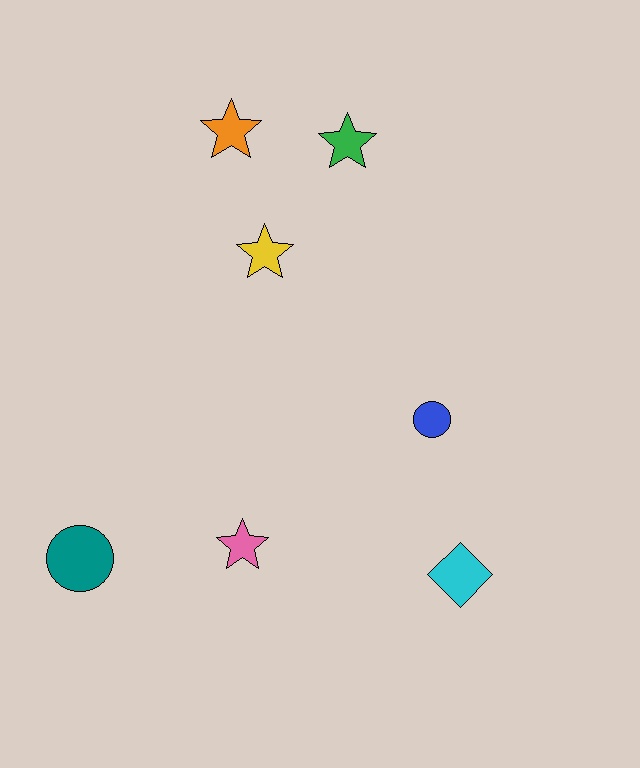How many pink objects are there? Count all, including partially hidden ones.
There is 1 pink object.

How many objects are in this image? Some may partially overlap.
There are 7 objects.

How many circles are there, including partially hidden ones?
There are 2 circles.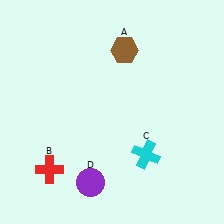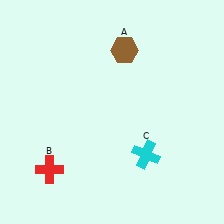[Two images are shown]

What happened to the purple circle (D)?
The purple circle (D) was removed in Image 2. It was in the bottom-left area of Image 1.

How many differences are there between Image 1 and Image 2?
There is 1 difference between the two images.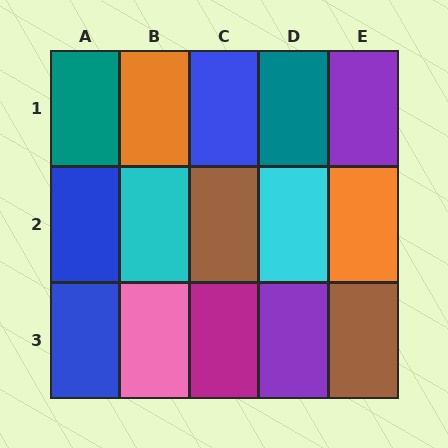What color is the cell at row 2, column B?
Cyan.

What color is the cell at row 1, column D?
Teal.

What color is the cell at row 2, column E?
Orange.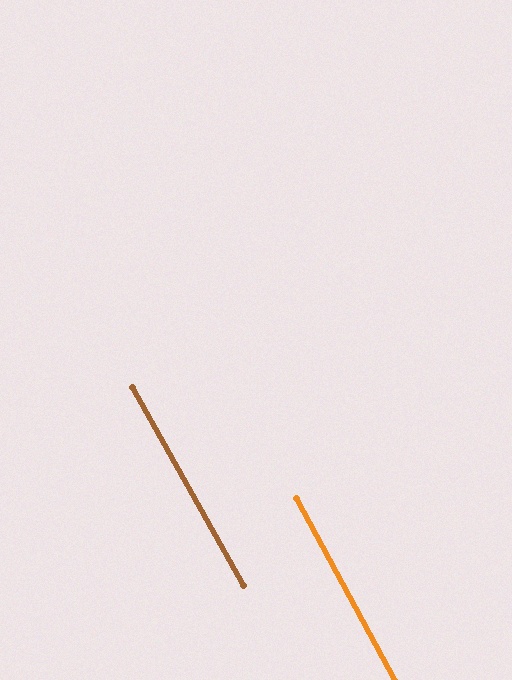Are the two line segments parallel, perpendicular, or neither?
Parallel — their directions differ by only 0.9°.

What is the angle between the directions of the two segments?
Approximately 1 degree.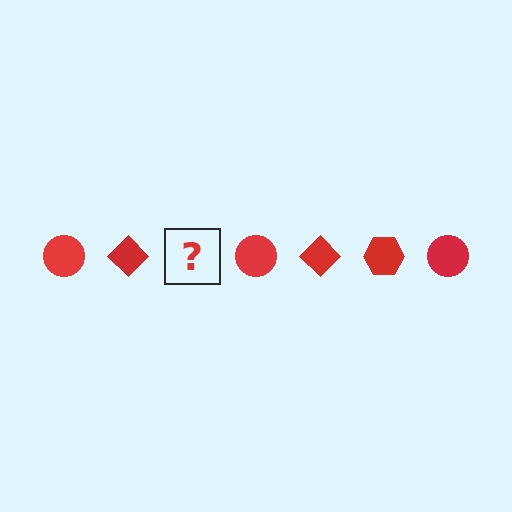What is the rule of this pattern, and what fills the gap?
The rule is that the pattern cycles through circle, diamond, hexagon shapes in red. The gap should be filled with a red hexagon.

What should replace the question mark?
The question mark should be replaced with a red hexagon.